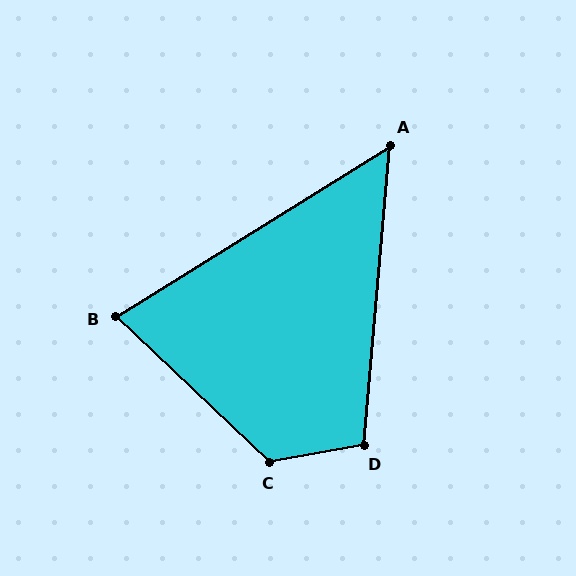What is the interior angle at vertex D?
Approximately 105 degrees (obtuse).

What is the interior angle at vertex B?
Approximately 75 degrees (acute).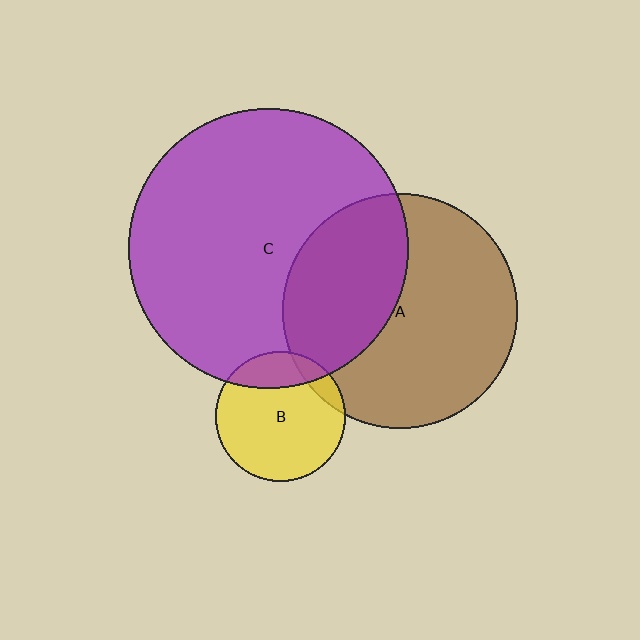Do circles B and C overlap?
Yes.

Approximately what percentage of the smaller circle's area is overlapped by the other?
Approximately 20%.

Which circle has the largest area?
Circle C (purple).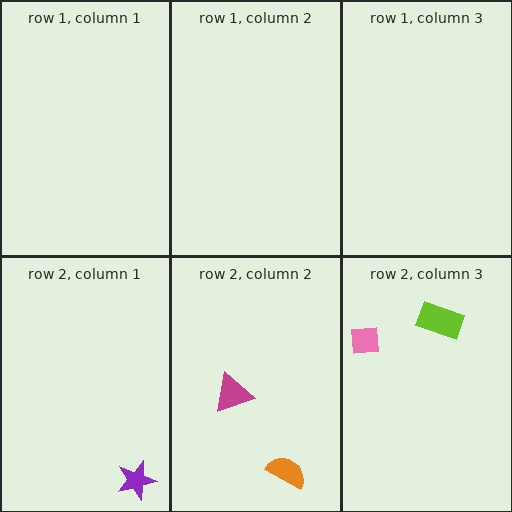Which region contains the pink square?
The row 2, column 3 region.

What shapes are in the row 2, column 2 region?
The magenta triangle, the orange semicircle.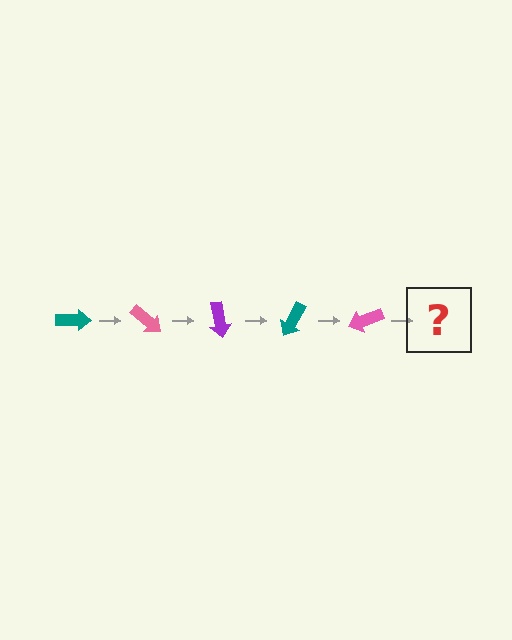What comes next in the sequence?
The next element should be a purple arrow, rotated 200 degrees from the start.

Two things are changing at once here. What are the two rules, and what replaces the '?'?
The two rules are that it rotates 40 degrees each step and the color cycles through teal, pink, and purple. The '?' should be a purple arrow, rotated 200 degrees from the start.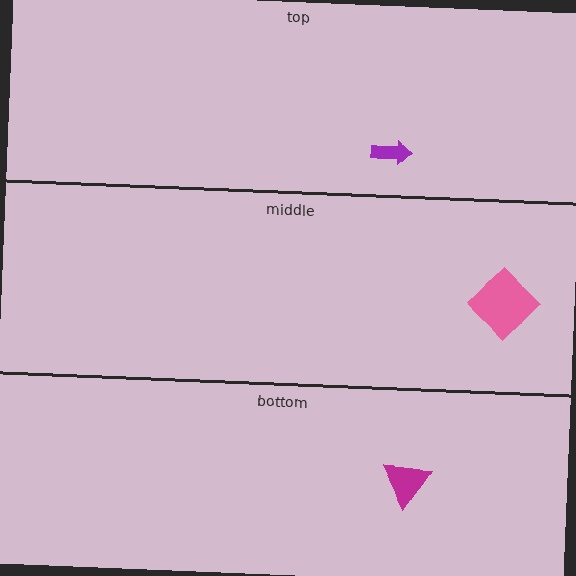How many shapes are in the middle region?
1.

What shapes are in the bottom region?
The magenta triangle.